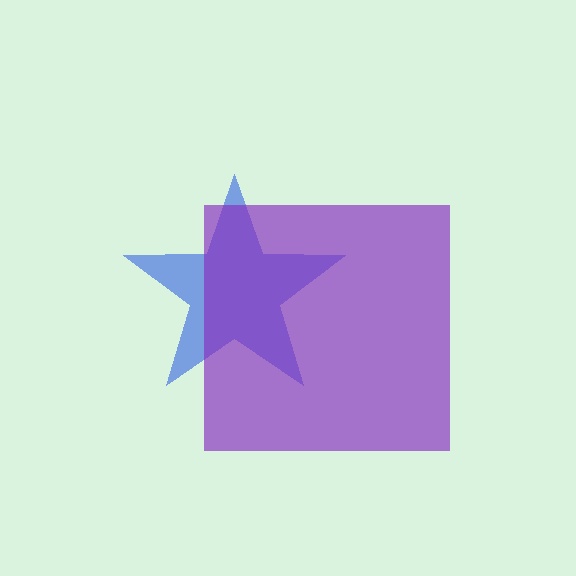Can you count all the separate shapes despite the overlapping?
Yes, there are 2 separate shapes.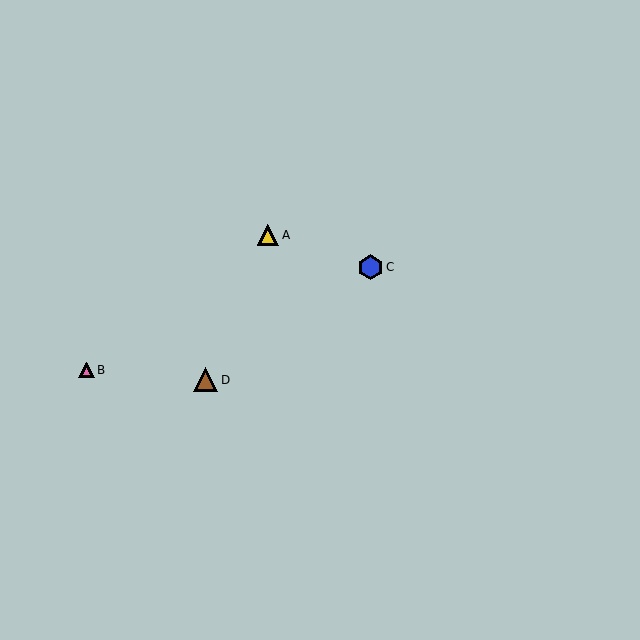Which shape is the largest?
The blue hexagon (labeled C) is the largest.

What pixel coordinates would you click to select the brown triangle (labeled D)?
Click at (206, 380) to select the brown triangle D.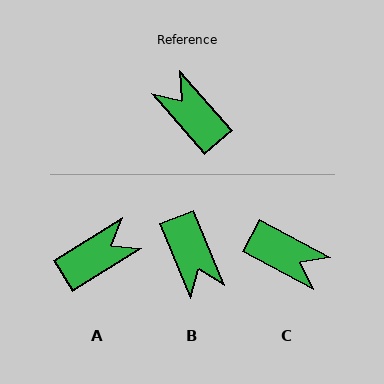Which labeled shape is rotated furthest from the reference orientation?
B, about 161 degrees away.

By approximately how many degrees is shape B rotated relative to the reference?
Approximately 161 degrees counter-clockwise.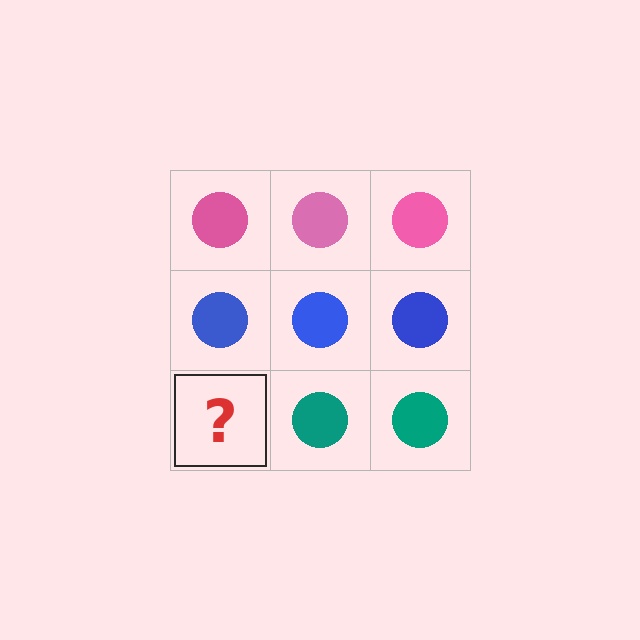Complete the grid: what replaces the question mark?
The question mark should be replaced with a teal circle.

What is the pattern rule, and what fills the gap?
The rule is that each row has a consistent color. The gap should be filled with a teal circle.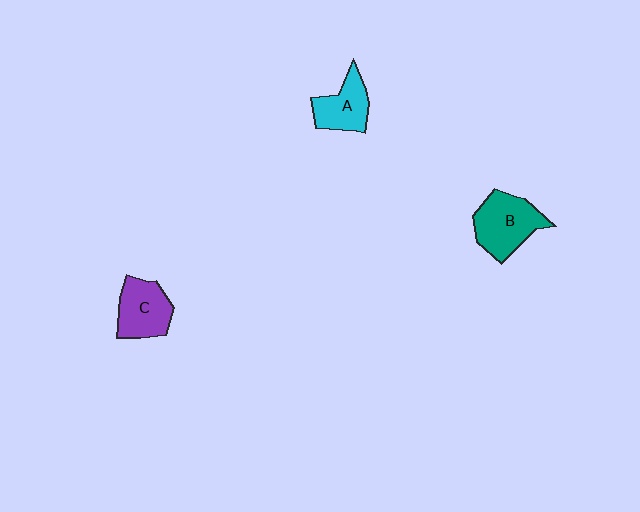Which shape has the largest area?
Shape B (teal).